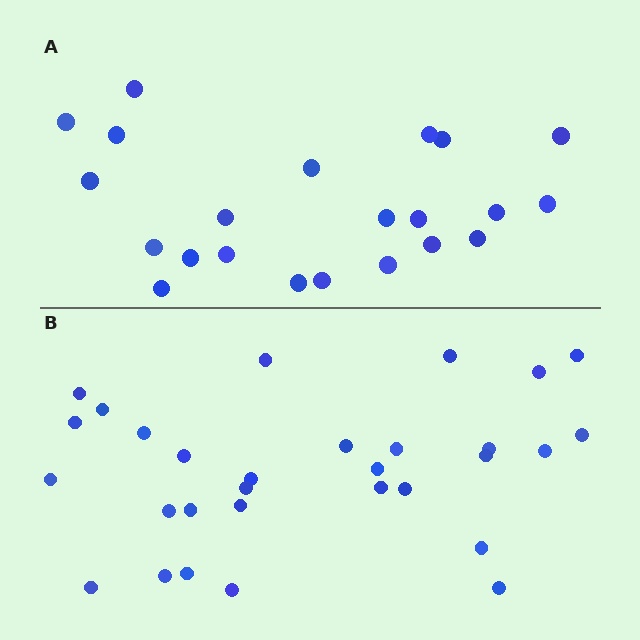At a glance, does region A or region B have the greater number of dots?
Region B (the bottom region) has more dots.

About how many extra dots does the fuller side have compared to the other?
Region B has roughly 8 or so more dots than region A.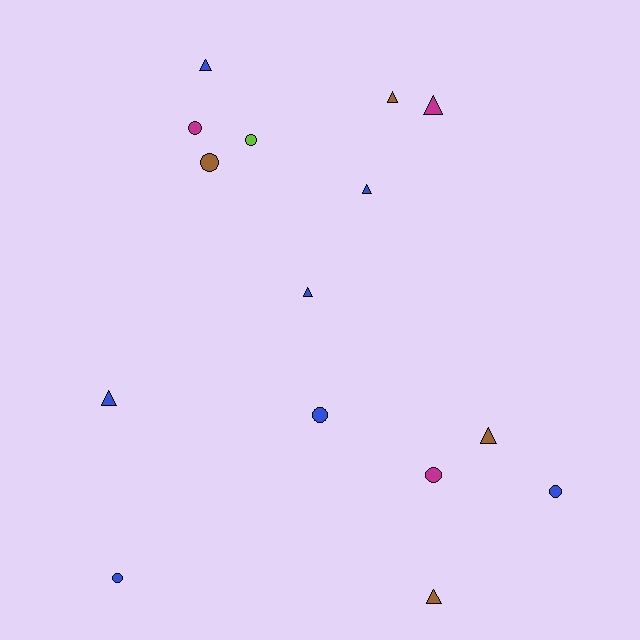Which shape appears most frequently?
Triangle, with 8 objects.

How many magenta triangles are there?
There is 1 magenta triangle.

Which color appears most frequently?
Blue, with 7 objects.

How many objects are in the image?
There are 15 objects.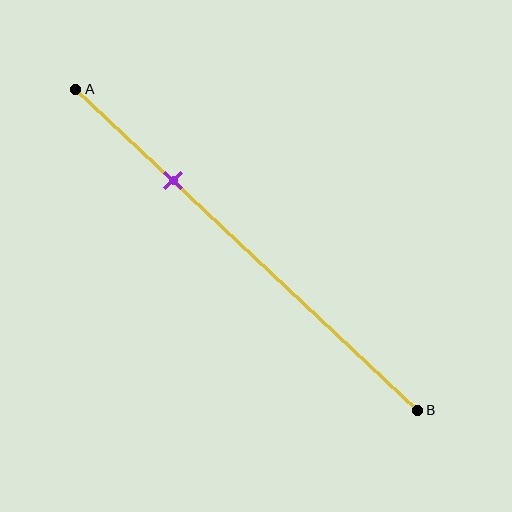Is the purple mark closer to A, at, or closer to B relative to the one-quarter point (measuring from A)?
The purple mark is closer to point B than the one-quarter point of segment AB.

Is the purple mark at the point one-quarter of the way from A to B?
No, the mark is at about 30% from A, not at the 25% one-quarter point.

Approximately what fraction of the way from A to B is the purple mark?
The purple mark is approximately 30% of the way from A to B.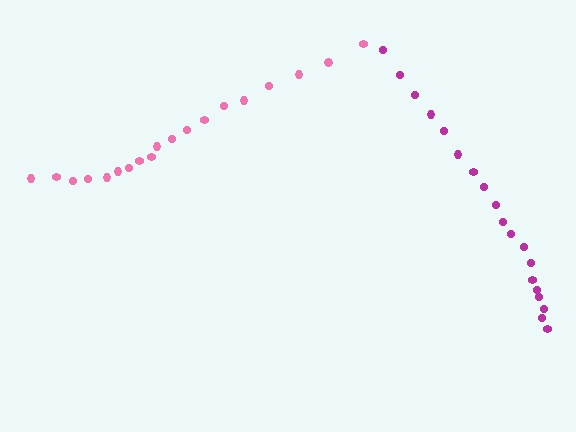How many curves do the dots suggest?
There are 2 distinct paths.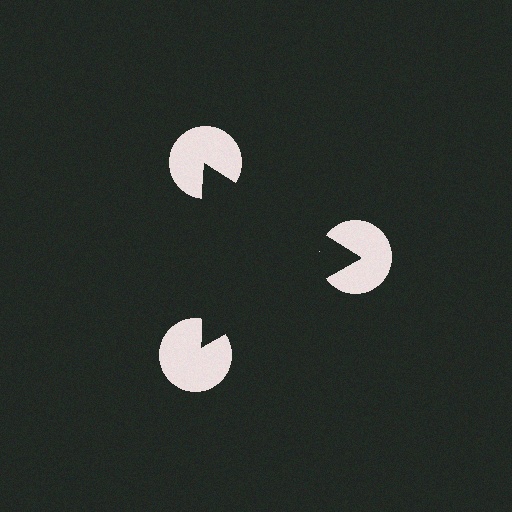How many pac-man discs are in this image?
There are 3 — one at each vertex of the illusory triangle.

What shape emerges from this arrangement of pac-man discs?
An illusory triangle — its edges are inferred from the aligned wedge cuts in the pac-man discs, not physically drawn.